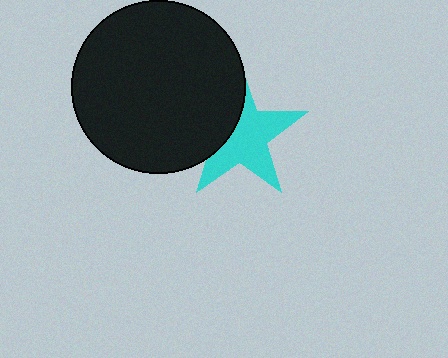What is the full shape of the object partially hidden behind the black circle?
The partially hidden object is a cyan star.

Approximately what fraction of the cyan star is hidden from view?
Roughly 36% of the cyan star is hidden behind the black circle.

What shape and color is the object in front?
The object in front is a black circle.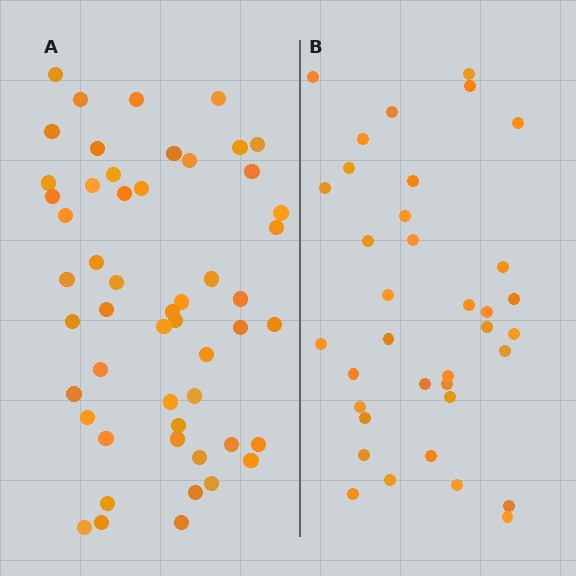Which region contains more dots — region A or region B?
Region A (the left region) has more dots.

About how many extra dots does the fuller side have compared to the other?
Region A has approximately 15 more dots than region B.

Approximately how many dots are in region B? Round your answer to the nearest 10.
About 40 dots. (The exact count is 36, which rounds to 40.)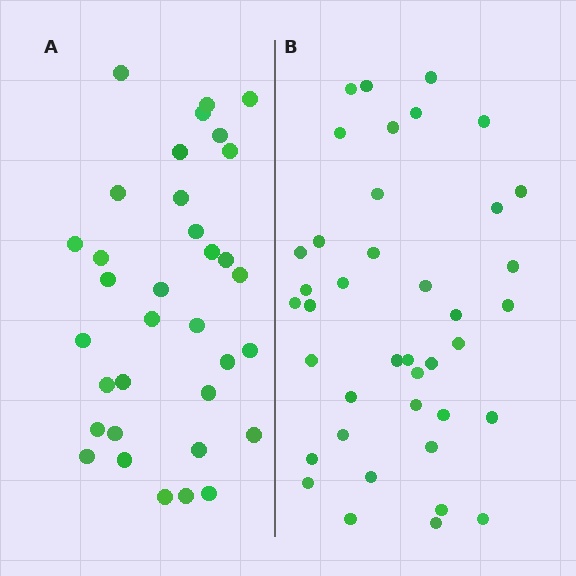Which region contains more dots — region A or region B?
Region B (the right region) has more dots.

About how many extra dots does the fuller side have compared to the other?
Region B has about 6 more dots than region A.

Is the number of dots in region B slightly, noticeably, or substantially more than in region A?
Region B has only slightly more — the two regions are fairly close. The ratio is roughly 1.2 to 1.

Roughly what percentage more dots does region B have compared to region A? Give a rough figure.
About 20% more.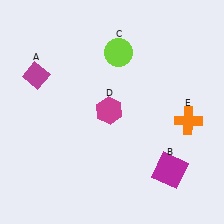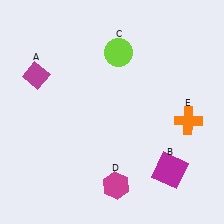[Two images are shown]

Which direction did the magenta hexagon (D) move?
The magenta hexagon (D) moved down.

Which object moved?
The magenta hexagon (D) moved down.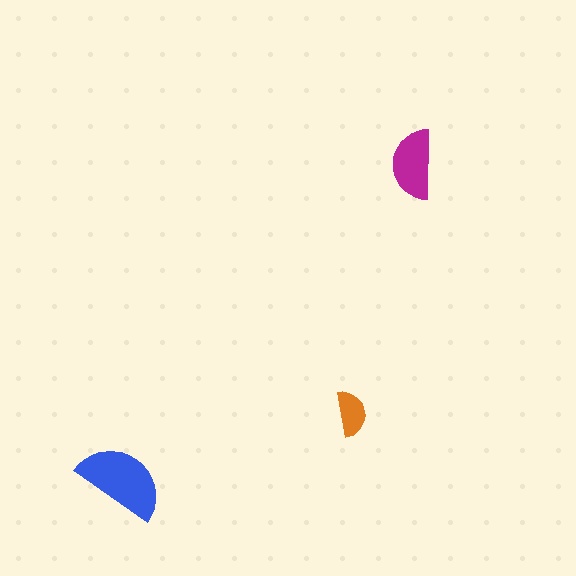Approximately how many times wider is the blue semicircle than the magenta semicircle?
About 1.5 times wider.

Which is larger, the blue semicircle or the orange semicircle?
The blue one.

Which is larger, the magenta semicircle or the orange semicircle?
The magenta one.